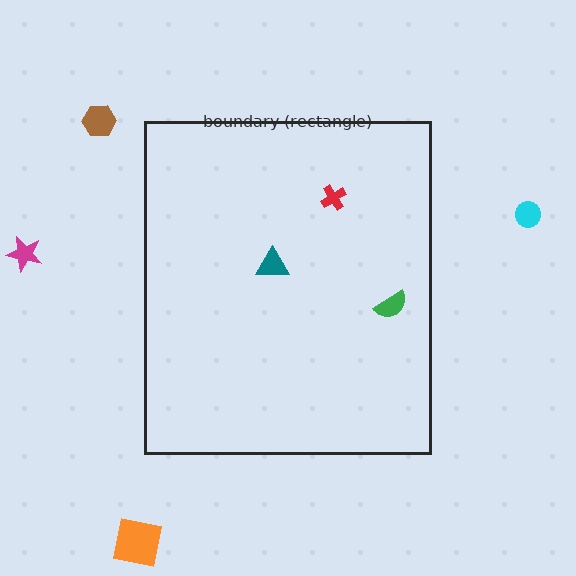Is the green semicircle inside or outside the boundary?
Inside.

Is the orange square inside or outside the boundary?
Outside.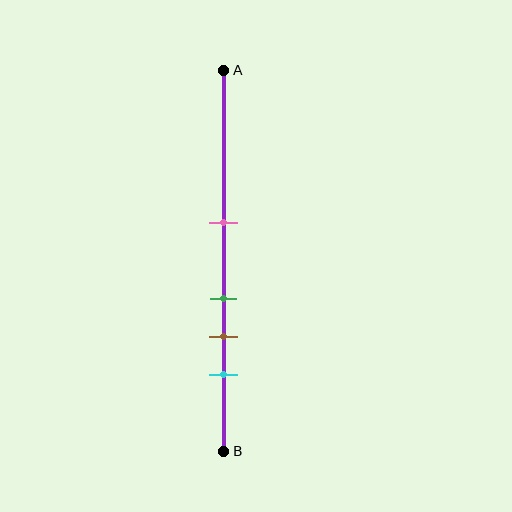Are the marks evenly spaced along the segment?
No, the marks are not evenly spaced.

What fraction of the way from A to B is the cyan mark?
The cyan mark is approximately 80% (0.8) of the way from A to B.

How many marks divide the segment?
There are 4 marks dividing the segment.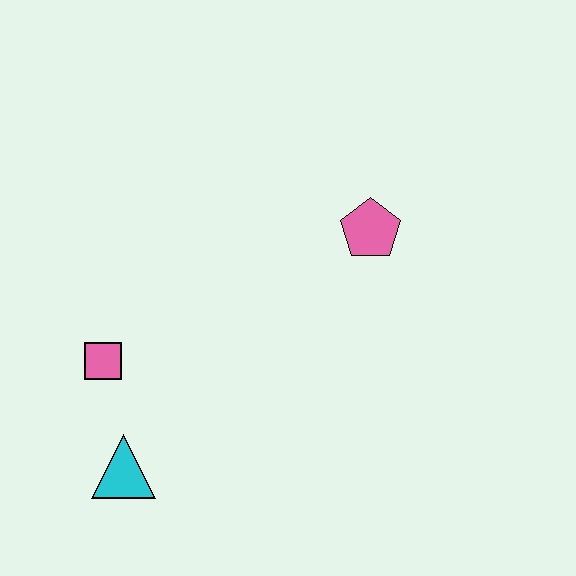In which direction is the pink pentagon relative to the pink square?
The pink pentagon is to the right of the pink square.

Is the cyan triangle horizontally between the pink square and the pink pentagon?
Yes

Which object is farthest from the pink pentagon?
The cyan triangle is farthest from the pink pentagon.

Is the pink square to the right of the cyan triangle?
No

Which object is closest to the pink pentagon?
The pink square is closest to the pink pentagon.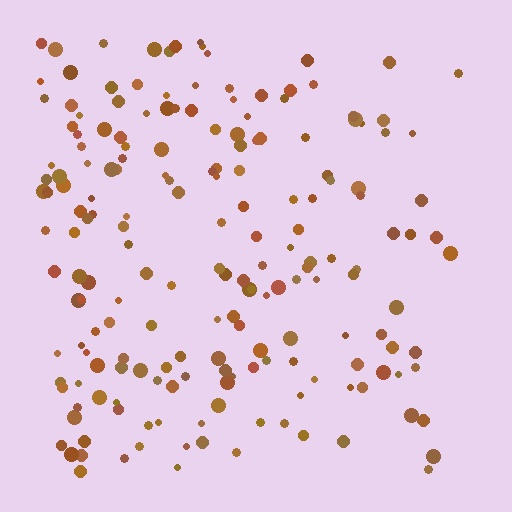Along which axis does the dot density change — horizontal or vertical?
Horizontal.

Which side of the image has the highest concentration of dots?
The left.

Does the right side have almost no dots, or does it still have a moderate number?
Still a moderate number, just noticeably fewer than the left.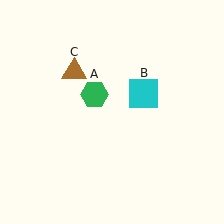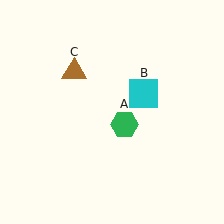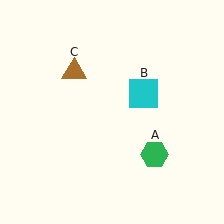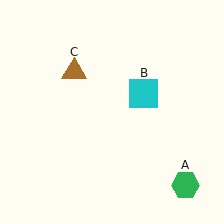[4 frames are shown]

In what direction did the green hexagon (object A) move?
The green hexagon (object A) moved down and to the right.